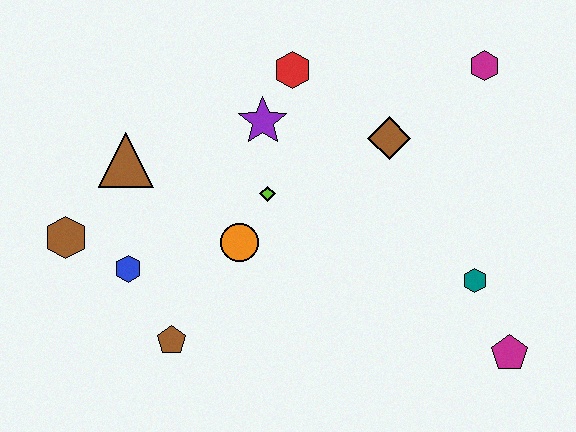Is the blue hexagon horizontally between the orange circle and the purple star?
No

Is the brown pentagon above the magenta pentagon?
Yes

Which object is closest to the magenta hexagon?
The brown diamond is closest to the magenta hexagon.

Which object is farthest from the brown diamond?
The brown hexagon is farthest from the brown diamond.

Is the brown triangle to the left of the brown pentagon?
Yes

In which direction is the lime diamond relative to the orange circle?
The lime diamond is above the orange circle.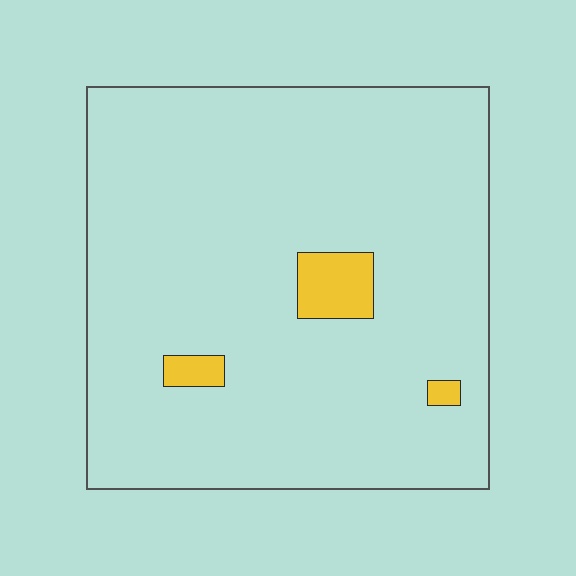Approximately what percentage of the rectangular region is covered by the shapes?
Approximately 5%.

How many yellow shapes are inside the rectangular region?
3.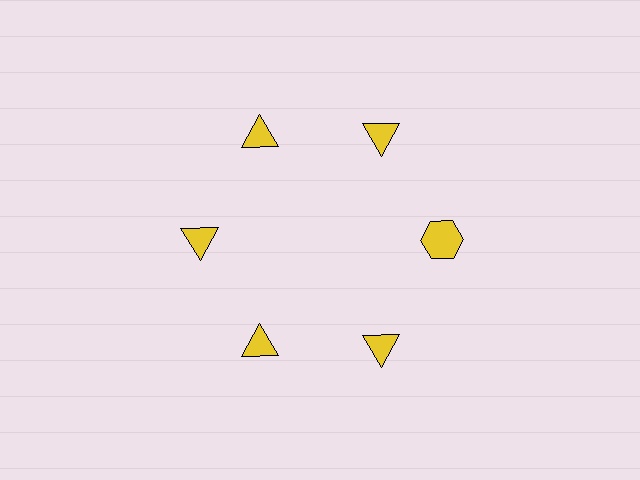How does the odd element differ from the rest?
It has a different shape: hexagon instead of triangle.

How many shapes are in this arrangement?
There are 6 shapes arranged in a ring pattern.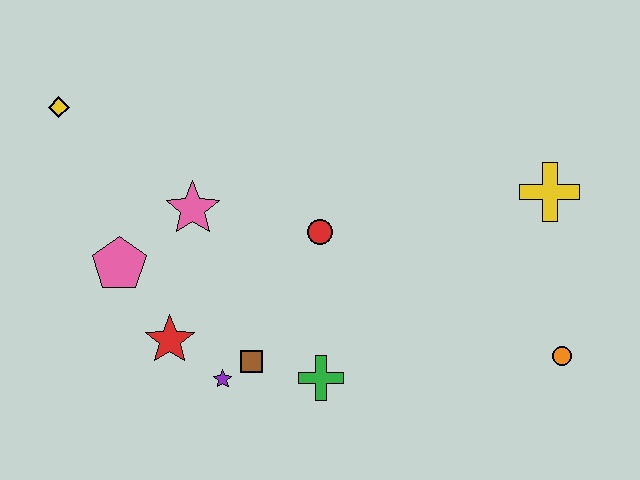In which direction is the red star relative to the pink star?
The red star is below the pink star.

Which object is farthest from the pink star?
The orange circle is farthest from the pink star.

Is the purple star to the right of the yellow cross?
No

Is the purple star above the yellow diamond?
No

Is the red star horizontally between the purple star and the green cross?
No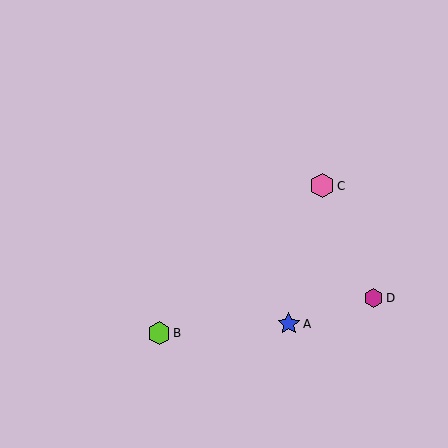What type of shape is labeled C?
Shape C is a pink hexagon.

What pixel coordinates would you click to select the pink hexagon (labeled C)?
Click at (322, 186) to select the pink hexagon C.